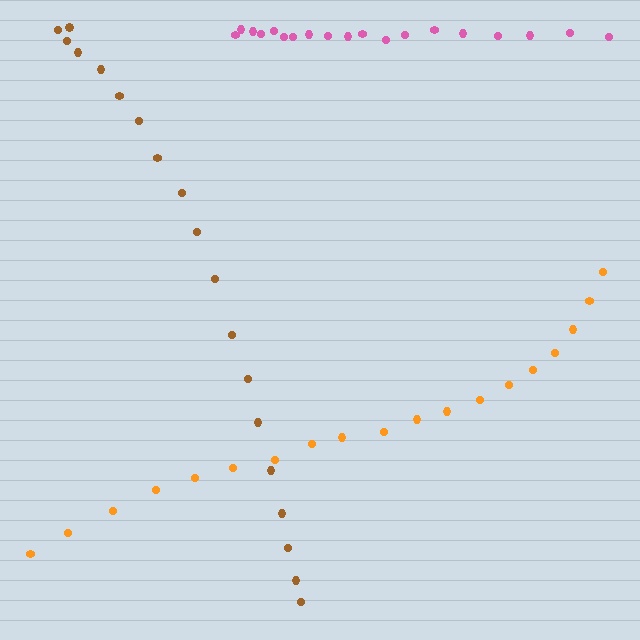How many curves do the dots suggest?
There are 3 distinct paths.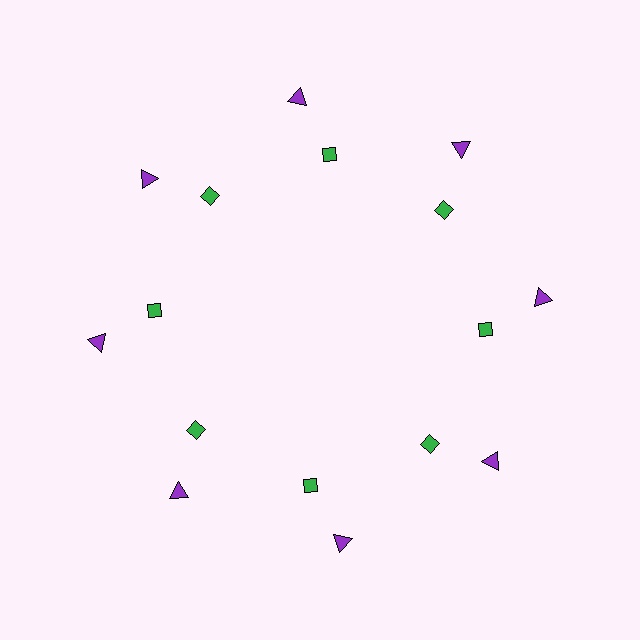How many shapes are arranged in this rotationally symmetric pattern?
There are 16 shapes, arranged in 8 groups of 2.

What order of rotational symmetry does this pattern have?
This pattern has 8-fold rotational symmetry.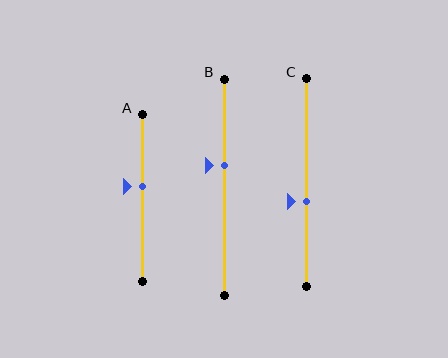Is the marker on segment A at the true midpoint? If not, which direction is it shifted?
No, the marker on segment A is shifted upward by about 7% of the segment length.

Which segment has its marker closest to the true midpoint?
Segment A has its marker closest to the true midpoint.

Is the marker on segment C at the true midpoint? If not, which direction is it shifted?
No, the marker on segment C is shifted downward by about 9% of the segment length.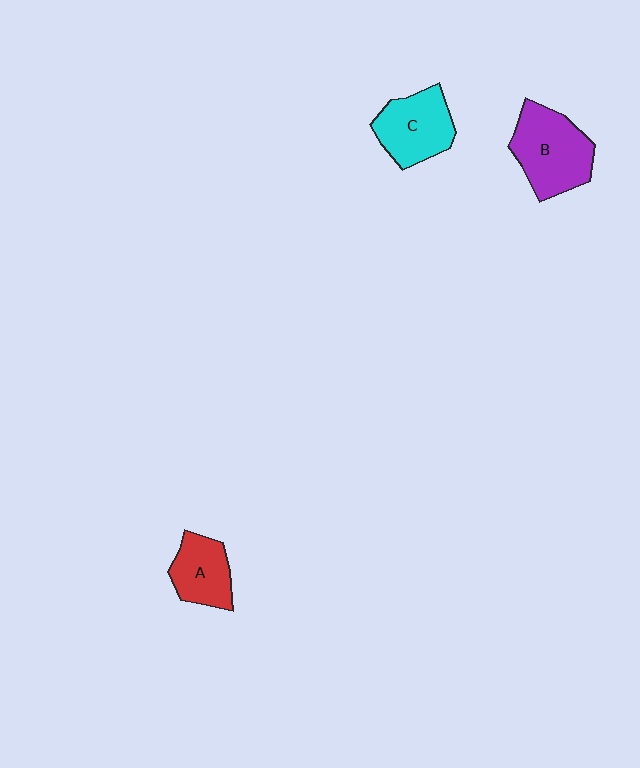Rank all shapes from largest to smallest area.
From largest to smallest: B (purple), C (cyan), A (red).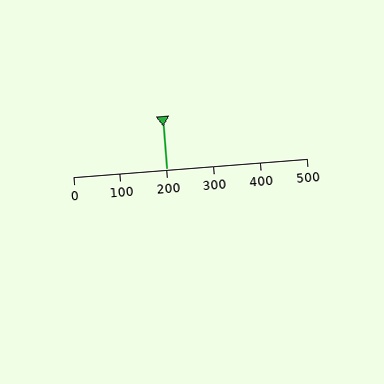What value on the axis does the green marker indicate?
The marker indicates approximately 200.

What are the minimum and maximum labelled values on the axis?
The axis runs from 0 to 500.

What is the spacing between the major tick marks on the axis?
The major ticks are spaced 100 apart.